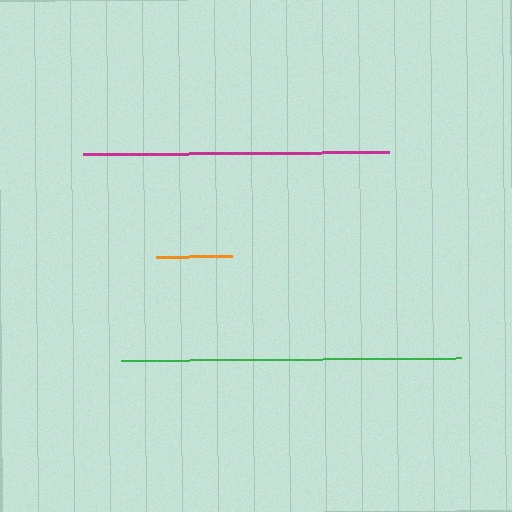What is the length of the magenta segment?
The magenta segment is approximately 307 pixels long.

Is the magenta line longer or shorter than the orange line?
The magenta line is longer than the orange line.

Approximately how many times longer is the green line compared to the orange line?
The green line is approximately 4.5 times the length of the orange line.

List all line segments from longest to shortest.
From longest to shortest: green, magenta, orange.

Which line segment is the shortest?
The orange line is the shortest at approximately 76 pixels.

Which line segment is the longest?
The green line is the longest at approximately 340 pixels.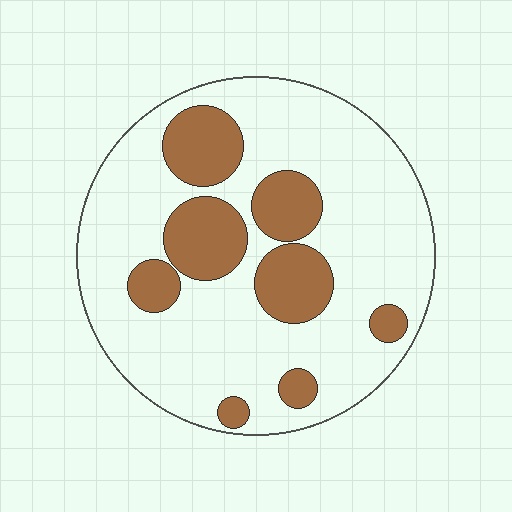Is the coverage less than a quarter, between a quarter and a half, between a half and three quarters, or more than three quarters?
Between a quarter and a half.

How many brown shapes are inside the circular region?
8.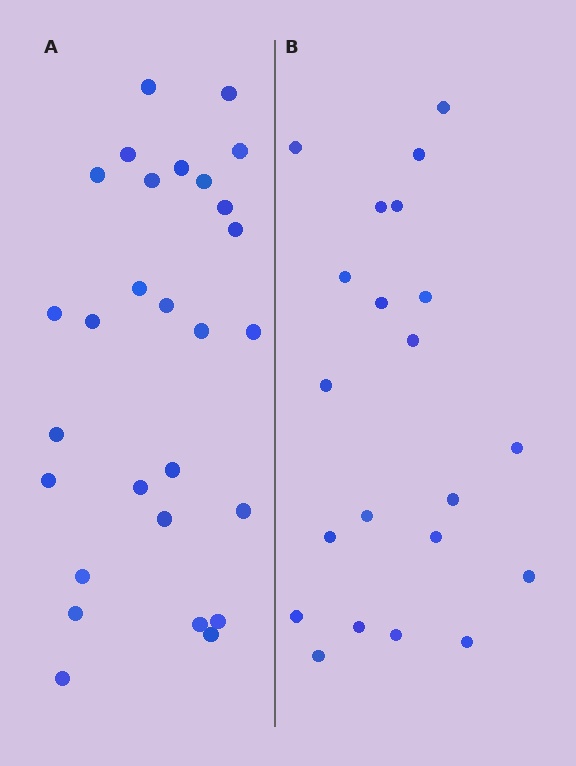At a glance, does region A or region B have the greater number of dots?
Region A (the left region) has more dots.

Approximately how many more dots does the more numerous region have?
Region A has roughly 8 or so more dots than region B.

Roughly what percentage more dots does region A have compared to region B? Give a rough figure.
About 35% more.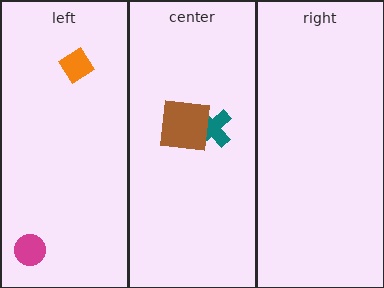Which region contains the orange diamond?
The left region.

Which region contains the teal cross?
The center region.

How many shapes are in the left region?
2.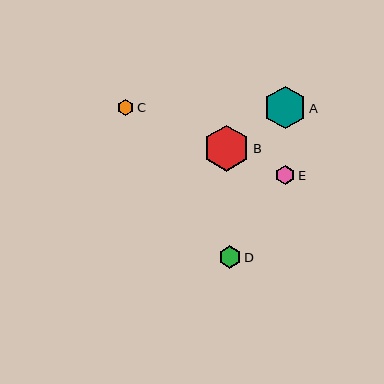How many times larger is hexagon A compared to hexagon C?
Hexagon A is approximately 2.7 times the size of hexagon C.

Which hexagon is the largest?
Hexagon B is the largest with a size of approximately 46 pixels.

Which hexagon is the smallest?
Hexagon C is the smallest with a size of approximately 16 pixels.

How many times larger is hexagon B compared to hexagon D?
Hexagon B is approximately 2.0 times the size of hexagon D.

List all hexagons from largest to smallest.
From largest to smallest: B, A, D, E, C.